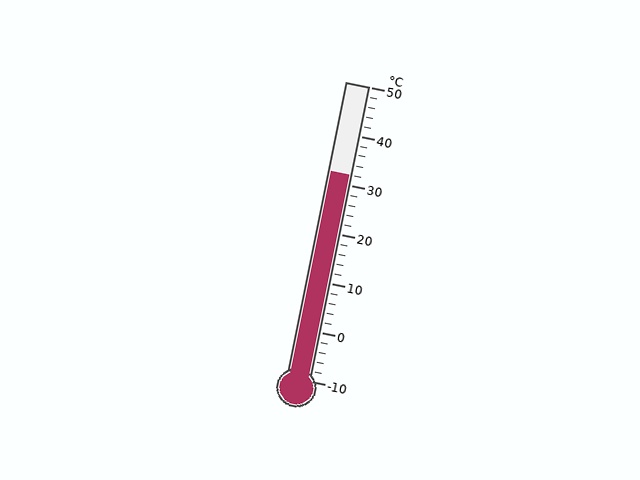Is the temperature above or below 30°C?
The temperature is above 30°C.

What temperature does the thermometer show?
The thermometer shows approximately 32°C.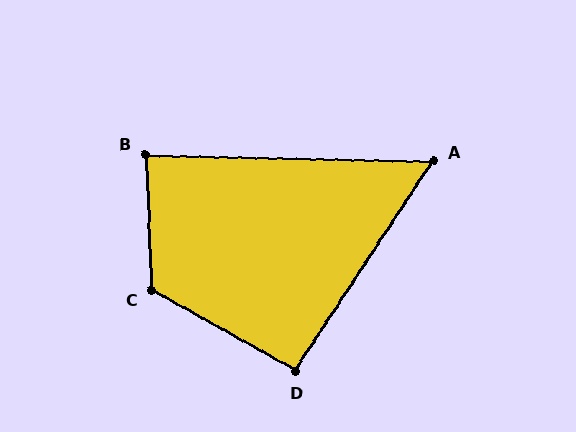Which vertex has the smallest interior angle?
A, at approximately 58 degrees.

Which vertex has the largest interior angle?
C, at approximately 122 degrees.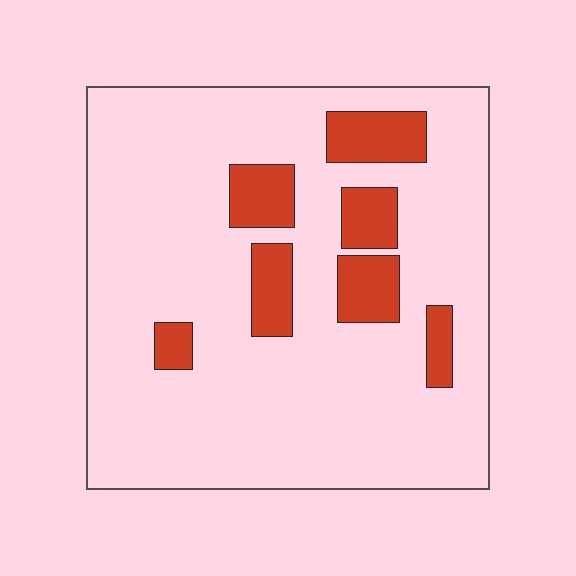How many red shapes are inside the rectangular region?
7.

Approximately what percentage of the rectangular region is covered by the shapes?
Approximately 15%.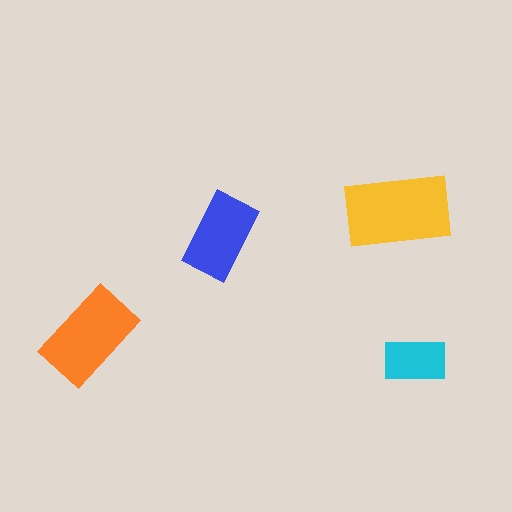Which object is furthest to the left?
The orange rectangle is leftmost.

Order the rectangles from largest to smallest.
the yellow one, the orange one, the blue one, the cyan one.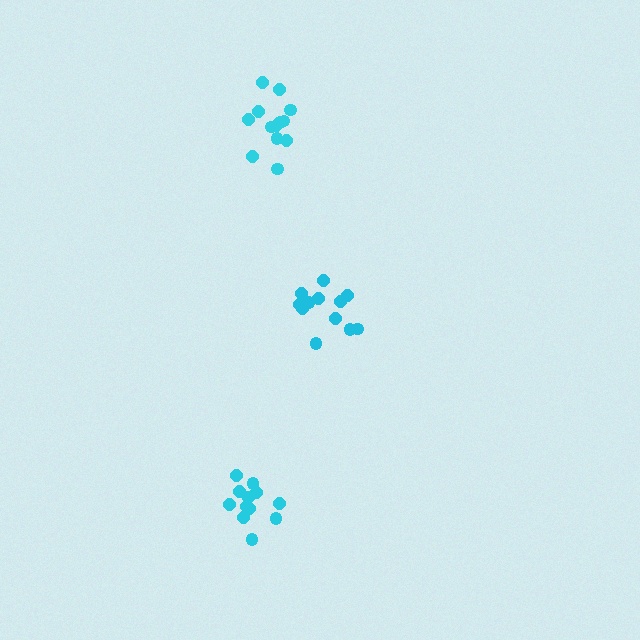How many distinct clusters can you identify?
There are 3 distinct clusters.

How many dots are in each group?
Group 1: 12 dots, Group 2: 12 dots, Group 3: 13 dots (37 total).